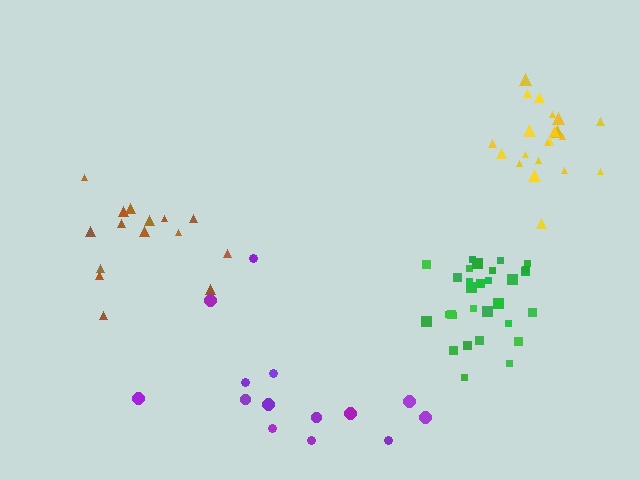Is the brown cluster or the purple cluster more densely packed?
Brown.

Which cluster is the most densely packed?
Green.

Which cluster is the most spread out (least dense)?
Purple.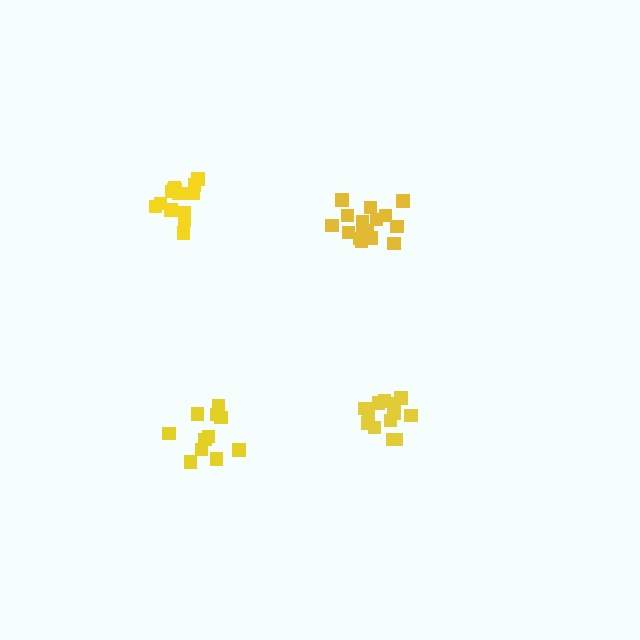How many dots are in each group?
Group 1: 16 dots, Group 2: 13 dots, Group 3: 11 dots, Group 4: 14 dots (54 total).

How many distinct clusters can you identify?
There are 4 distinct clusters.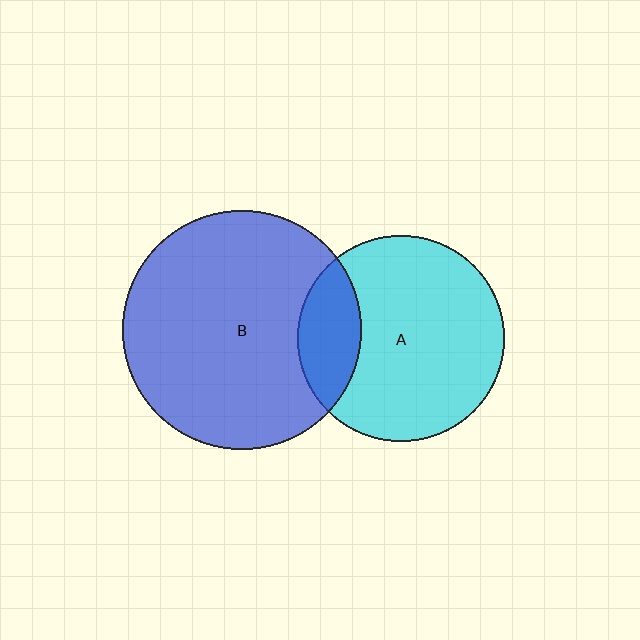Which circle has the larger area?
Circle B (blue).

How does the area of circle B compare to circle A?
Approximately 1.3 times.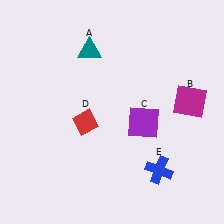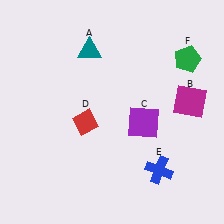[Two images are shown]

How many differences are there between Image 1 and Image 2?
There is 1 difference between the two images.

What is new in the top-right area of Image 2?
A green pentagon (F) was added in the top-right area of Image 2.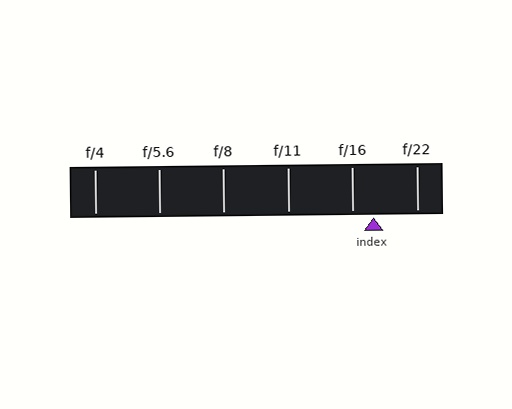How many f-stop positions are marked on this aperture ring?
There are 6 f-stop positions marked.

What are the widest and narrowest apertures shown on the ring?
The widest aperture shown is f/4 and the narrowest is f/22.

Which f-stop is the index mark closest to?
The index mark is closest to f/16.